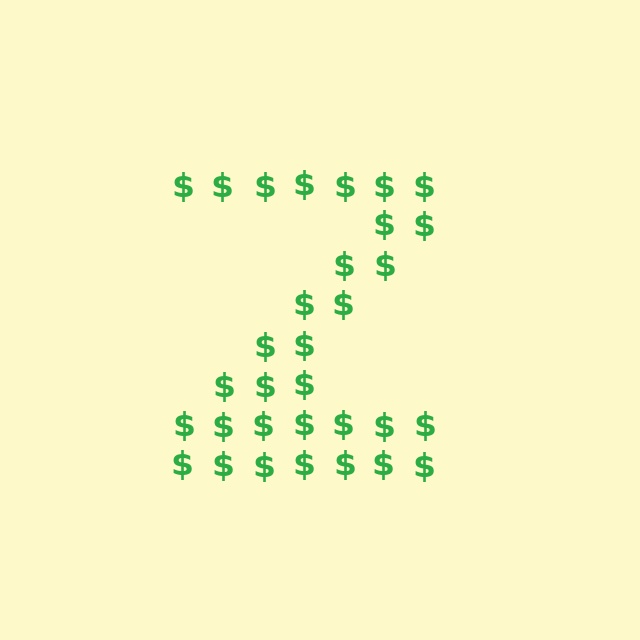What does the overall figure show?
The overall figure shows the letter Z.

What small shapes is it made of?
It is made of small dollar signs.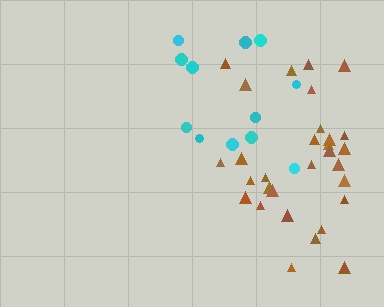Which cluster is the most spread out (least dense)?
Cyan.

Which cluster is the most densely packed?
Brown.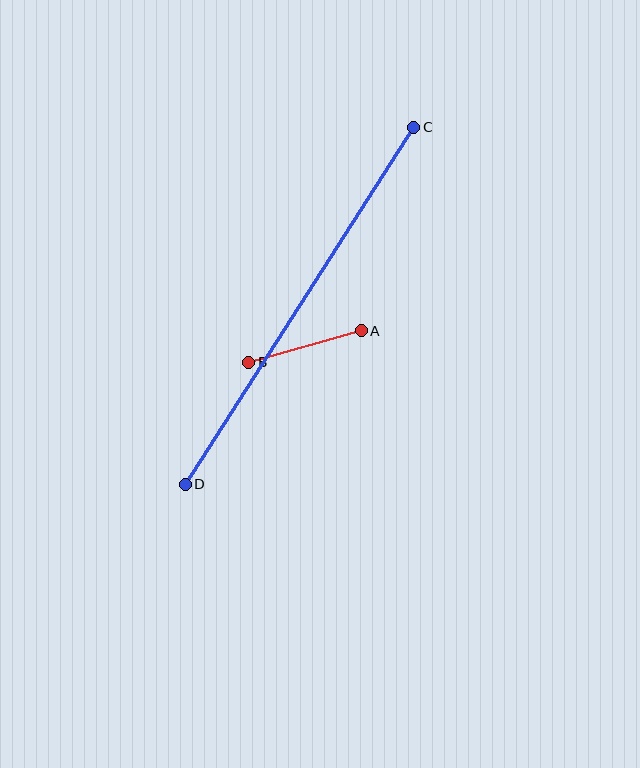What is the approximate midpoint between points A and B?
The midpoint is at approximately (305, 347) pixels.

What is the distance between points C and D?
The distance is approximately 424 pixels.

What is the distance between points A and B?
The distance is approximately 117 pixels.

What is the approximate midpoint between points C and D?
The midpoint is at approximately (299, 306) pixels.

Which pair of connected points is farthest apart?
Points C and D are farthest apart.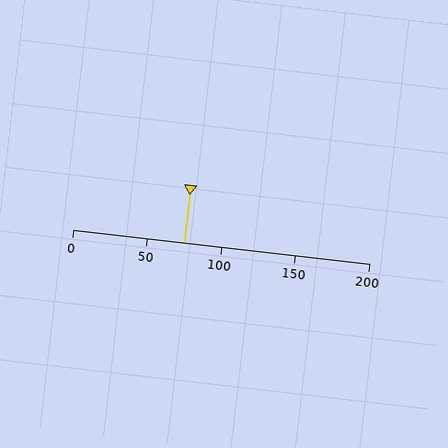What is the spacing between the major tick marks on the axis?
The major ticks are spaced 50 apart.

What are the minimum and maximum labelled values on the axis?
The axis runs from 0 to 200.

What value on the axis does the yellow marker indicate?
The marker indicates approximately 75.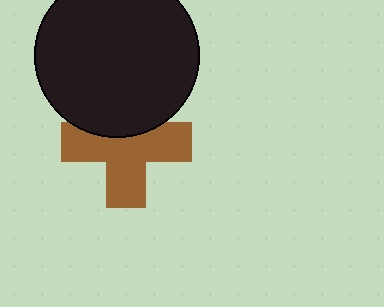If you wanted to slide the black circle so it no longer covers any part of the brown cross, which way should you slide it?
Slide it up — that is the most direct way to separate the two shapes.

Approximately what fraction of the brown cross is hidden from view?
Roughly 33% of the brown cross is hidden behind the black circle.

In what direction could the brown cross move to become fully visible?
The brown cross could move down. That would shift it out from behind the black circle entirely.